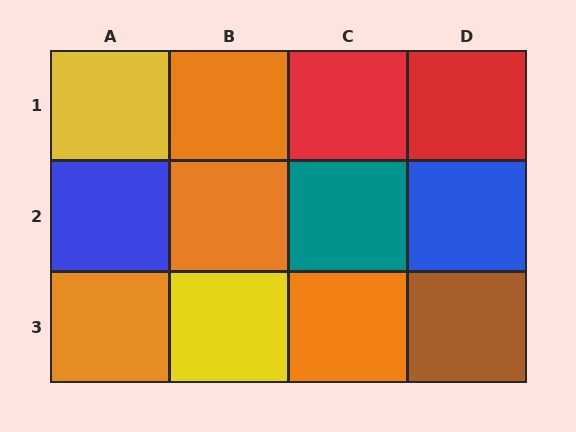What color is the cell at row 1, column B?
Orange.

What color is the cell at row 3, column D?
Brown.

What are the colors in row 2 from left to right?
Blue, orange, teal, blue.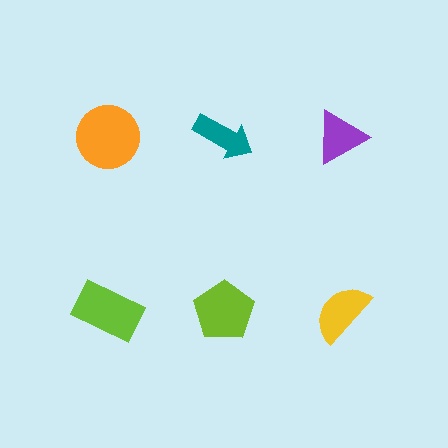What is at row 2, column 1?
A lime rectangle.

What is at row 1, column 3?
A purple triangle.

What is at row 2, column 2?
A lime pentagon.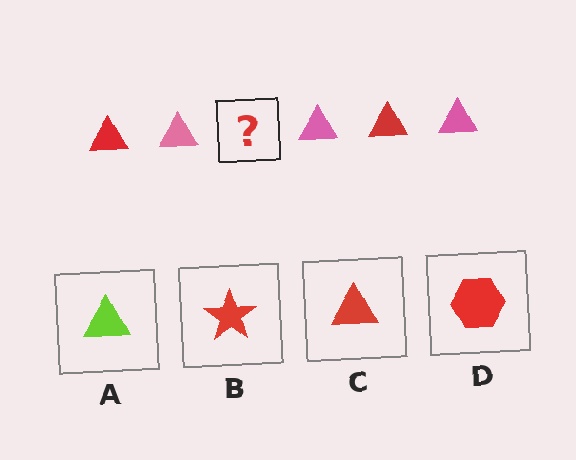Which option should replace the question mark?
Option C.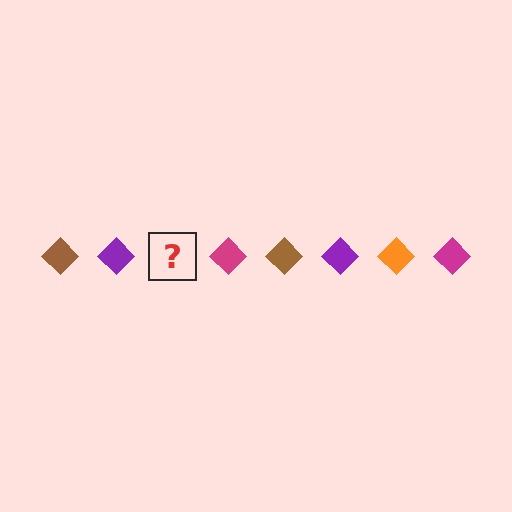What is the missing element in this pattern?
The missing element is an orange diamond.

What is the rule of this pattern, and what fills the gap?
The rule is that the pattern cycles through brown, purple, orange, magenta diamonds. The gap should be filled with an orange diamond.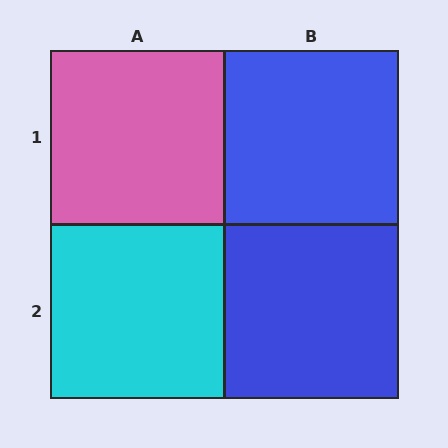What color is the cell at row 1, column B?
Blue.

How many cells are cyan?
1 cell is cyan.